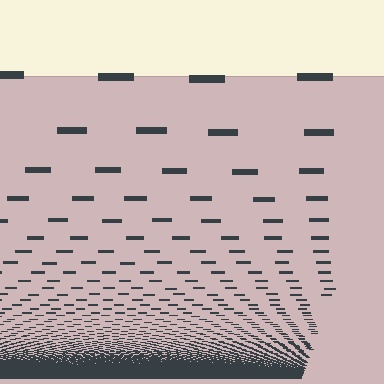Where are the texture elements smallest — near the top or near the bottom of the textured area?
Near the bottom.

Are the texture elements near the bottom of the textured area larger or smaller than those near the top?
Smaller. The gradient is inverted — elements near the bottom are smaller and denser.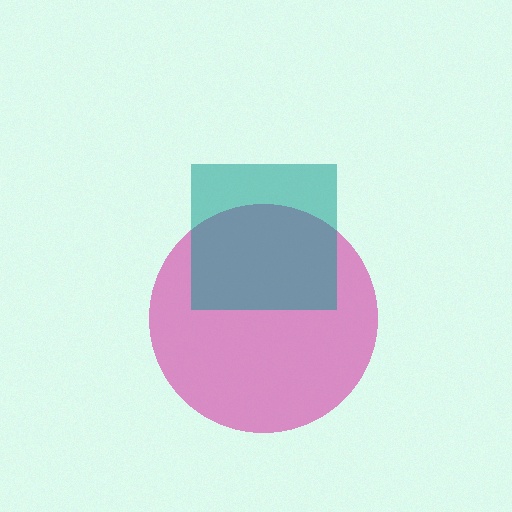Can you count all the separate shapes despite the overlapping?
Yes, there are 2 separate shapes.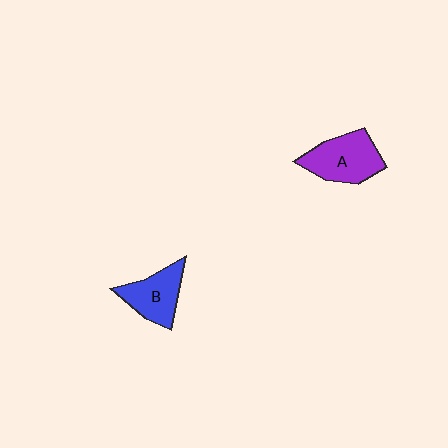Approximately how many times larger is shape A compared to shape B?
Approximately 1.2 times.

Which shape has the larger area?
Shape A (purple).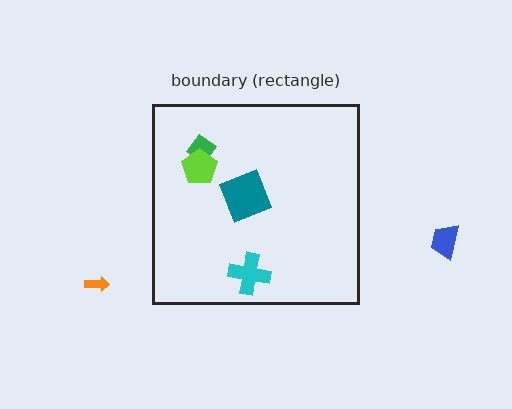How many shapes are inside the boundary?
4 inside, 2 outside.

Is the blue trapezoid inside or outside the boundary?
Outside.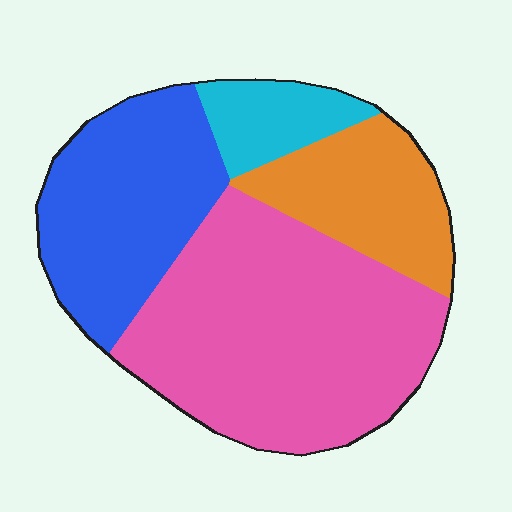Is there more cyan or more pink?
Pink.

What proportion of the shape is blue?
Blue covers 27% of the shape.